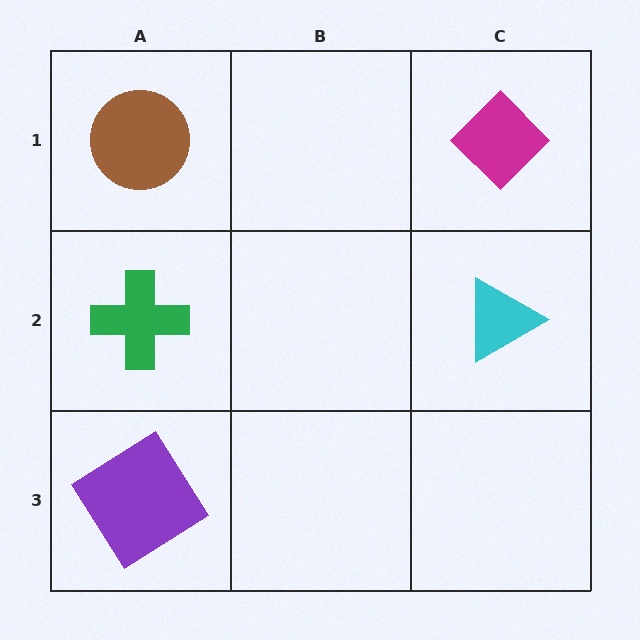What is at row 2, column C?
A cyan triangle.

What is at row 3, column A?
A purple diamond.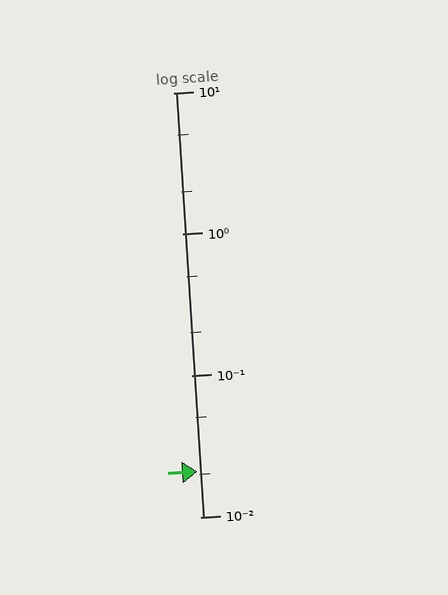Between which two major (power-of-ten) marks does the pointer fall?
The pointer is between 0.01 and 0.1.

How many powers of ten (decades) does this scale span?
The scale spans 3 decades, from 0.01 to 10.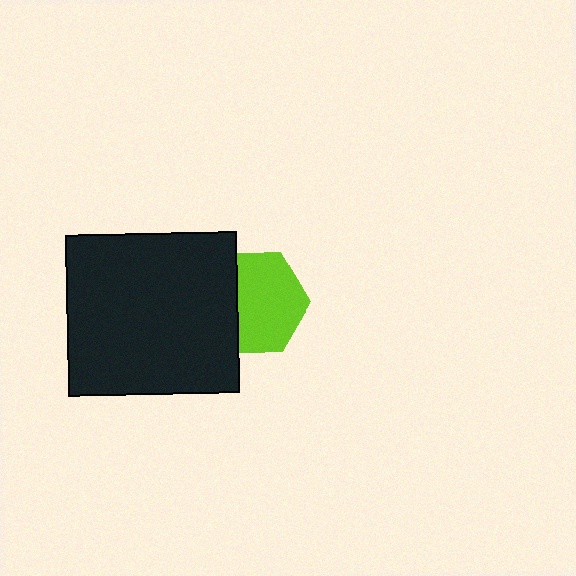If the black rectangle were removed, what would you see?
You would see the complete lime hexagon.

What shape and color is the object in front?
The object in front is a black rectangle.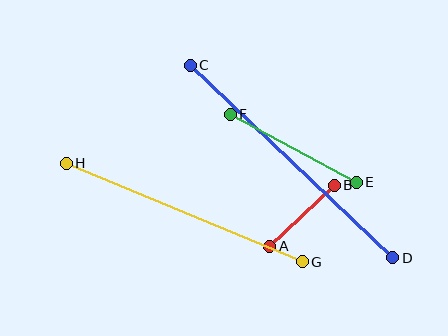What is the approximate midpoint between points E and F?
The midpoint is at approximately (293, 148) pixels.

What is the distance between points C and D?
The distance is approximately 279 pixels.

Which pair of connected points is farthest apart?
Points C and D are farthest apart.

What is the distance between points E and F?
The distance is approximately 143 pixels.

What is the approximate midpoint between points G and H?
The midpoint is at approximately (184, 213) pixels.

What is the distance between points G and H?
The distance is approximately 256 pixels.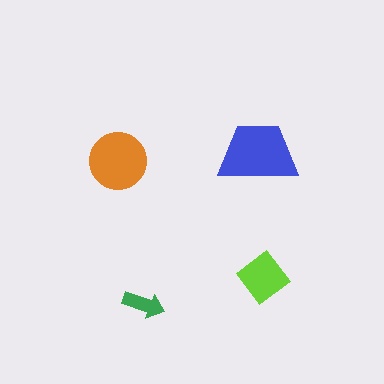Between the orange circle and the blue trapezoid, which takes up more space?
The blue trapezoid.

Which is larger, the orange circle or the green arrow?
The orange circle.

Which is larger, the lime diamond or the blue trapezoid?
The blue trapezoid.